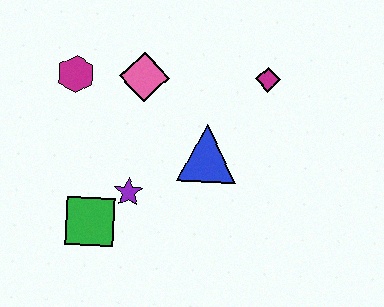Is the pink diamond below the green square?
No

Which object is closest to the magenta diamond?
The blue triangle is closest to the magenta diamond.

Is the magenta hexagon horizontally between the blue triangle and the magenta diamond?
No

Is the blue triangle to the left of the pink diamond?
No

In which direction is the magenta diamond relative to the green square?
The magenta diamond is to the right of the green square.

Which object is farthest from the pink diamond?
The green square is farthest from the pink diamond.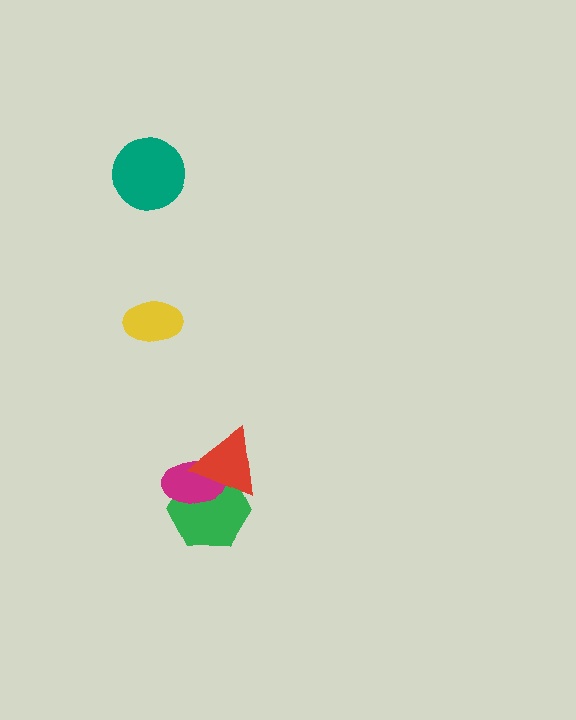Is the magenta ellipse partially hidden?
Yes, it is partially covered by another shape.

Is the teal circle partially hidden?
No, no other shape covers it.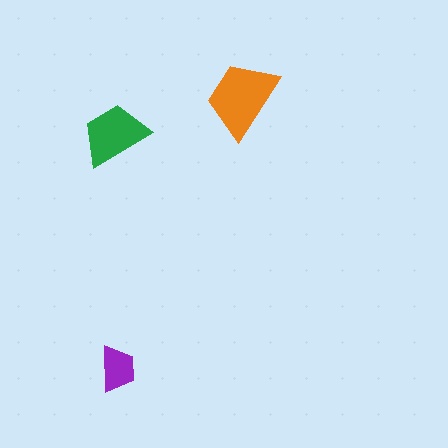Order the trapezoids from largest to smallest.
the orange one, the green one, the purple one.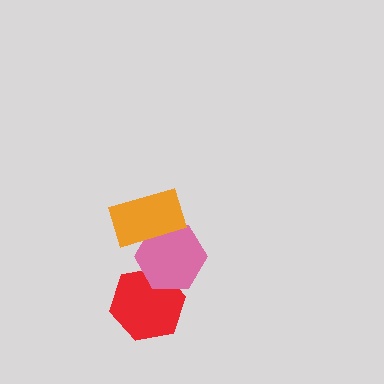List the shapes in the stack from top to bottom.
From top to bottom: the orange rectangle, the pink hexagon, the red hexagon.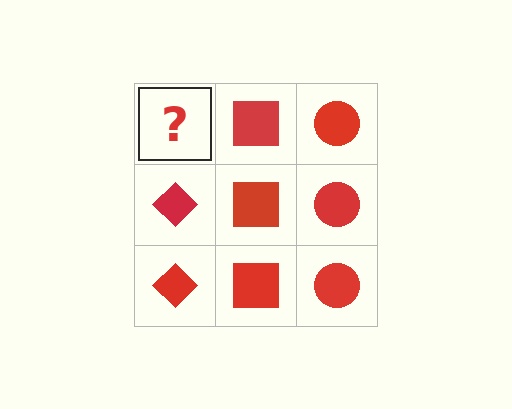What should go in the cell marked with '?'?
The missing cell should contain a red diamond.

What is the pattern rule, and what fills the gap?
The rule is that each column has a consistent shape. The gap should be filled with a red diamond.